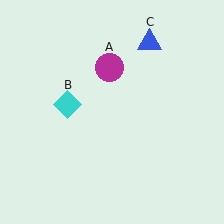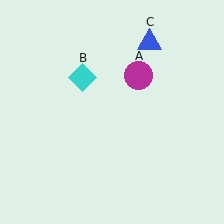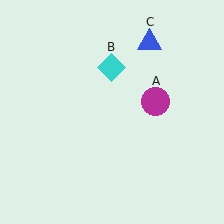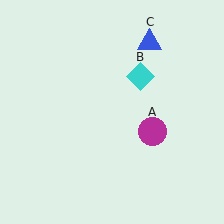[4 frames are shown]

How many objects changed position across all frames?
2 objects changed position: magenta circle (object A), cyan diamond (object B).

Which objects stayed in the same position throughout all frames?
Blue triangle (object C) remained stationary.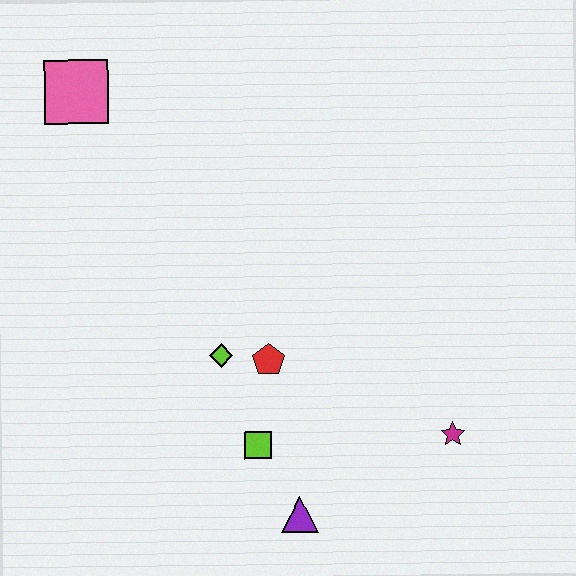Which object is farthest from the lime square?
The pink square is farthest from the lime square.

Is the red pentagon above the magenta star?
Yes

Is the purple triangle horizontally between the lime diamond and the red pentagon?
No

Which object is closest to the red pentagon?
The lime diamond is closest to the red pentagon.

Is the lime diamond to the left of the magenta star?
Yes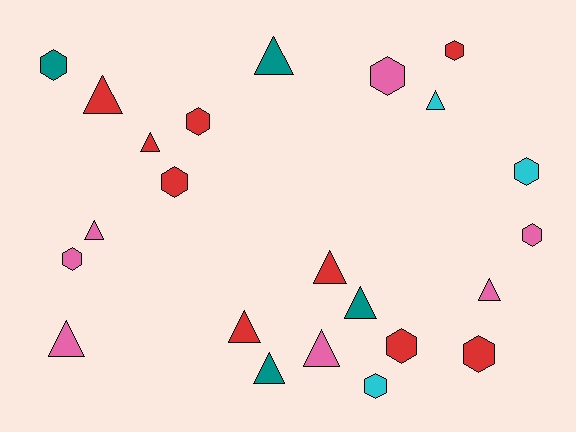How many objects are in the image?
There are 23 objects.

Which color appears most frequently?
Red, with 9 objects.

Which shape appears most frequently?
Triangle, with 12 objects.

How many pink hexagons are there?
There are 3 pink hexagons.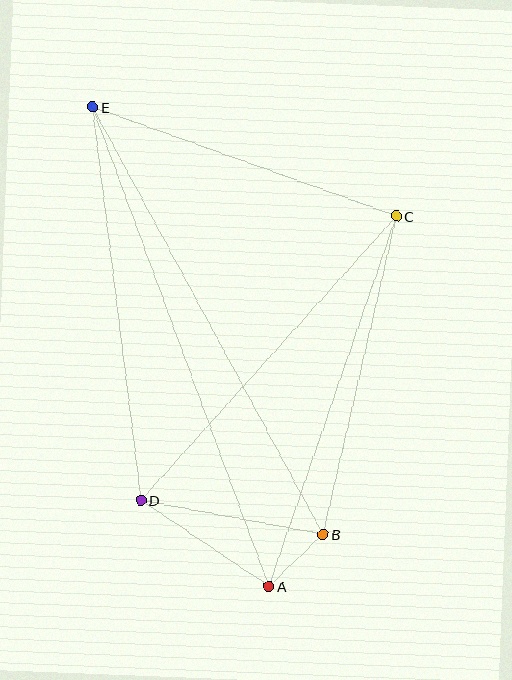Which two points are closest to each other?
Points A and B are closest to each other.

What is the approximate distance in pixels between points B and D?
The distance between B and D is approximately 185 pixels.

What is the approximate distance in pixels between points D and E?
The distance between D and E is approximately 396 pixels.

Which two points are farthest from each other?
Points A and E are farthest from each other.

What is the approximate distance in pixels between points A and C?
The distance between A and C is approximately 391 pixels.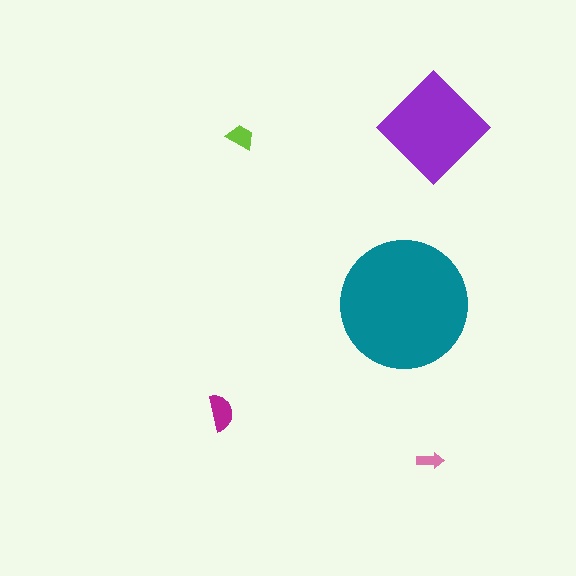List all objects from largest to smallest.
The teal circle, the purple diamond, the magenta semicircle, the lime trapezoid, the pink arrow.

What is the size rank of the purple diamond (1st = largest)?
2nd.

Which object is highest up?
The purple diamond is topmost.